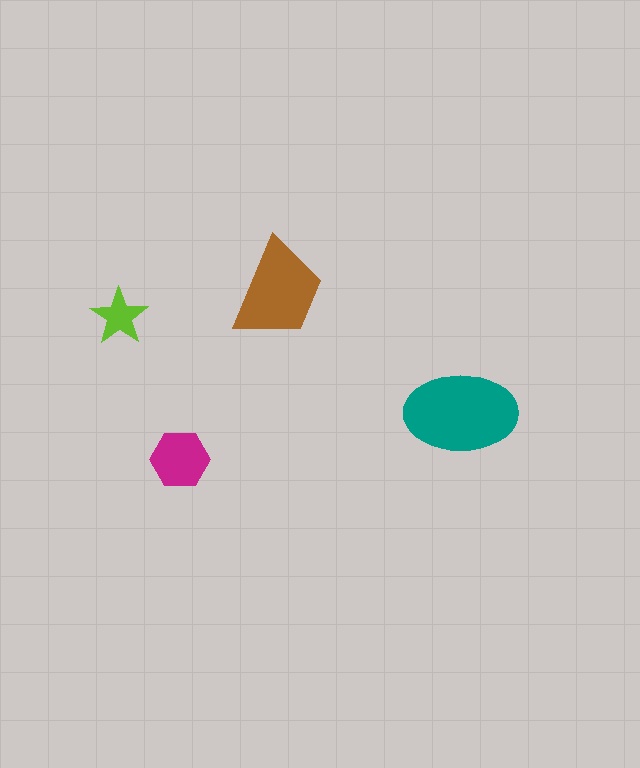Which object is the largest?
The teal ellipse.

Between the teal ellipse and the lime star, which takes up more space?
The teal ellipse.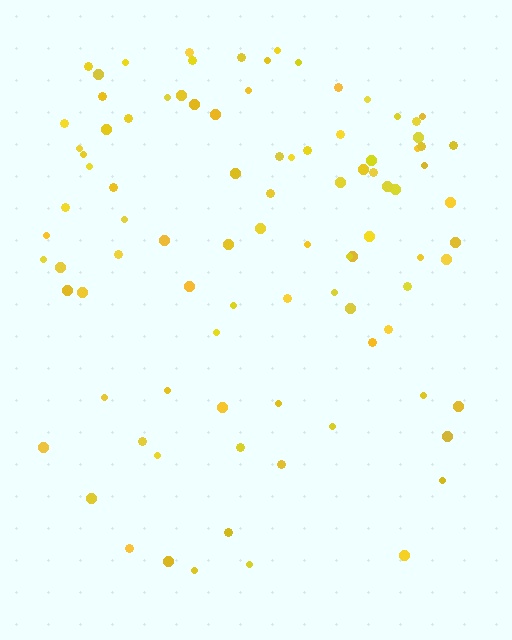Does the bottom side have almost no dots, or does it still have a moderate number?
Still a moderate number, just noticeably fewer than the top.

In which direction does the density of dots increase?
From bottom to top, with the top side densest.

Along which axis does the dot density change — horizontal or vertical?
Vertical.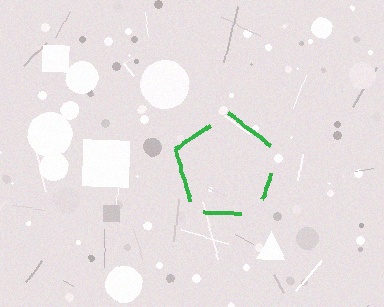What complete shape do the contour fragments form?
The contour fragments form a pentagon.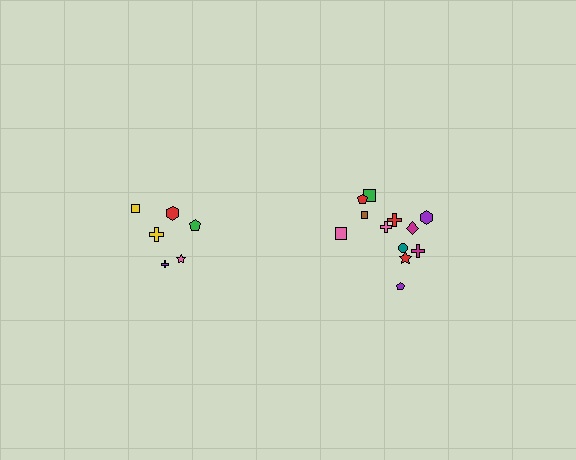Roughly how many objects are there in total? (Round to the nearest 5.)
Roughly 20 objects in total.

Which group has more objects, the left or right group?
The right group.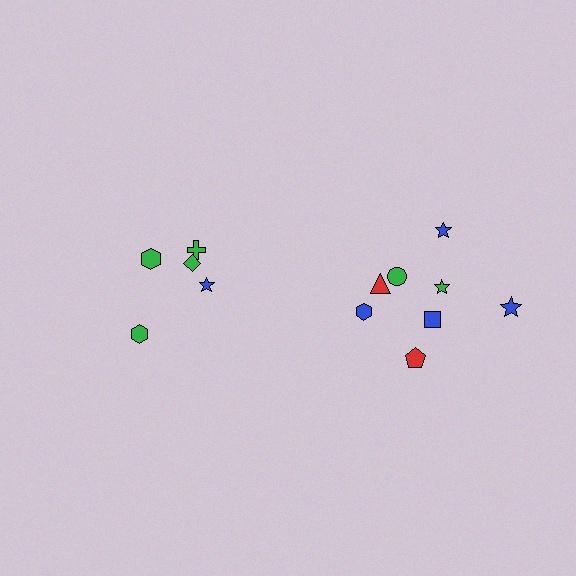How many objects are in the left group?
There are 5 objects.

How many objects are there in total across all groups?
There are 13 objects.